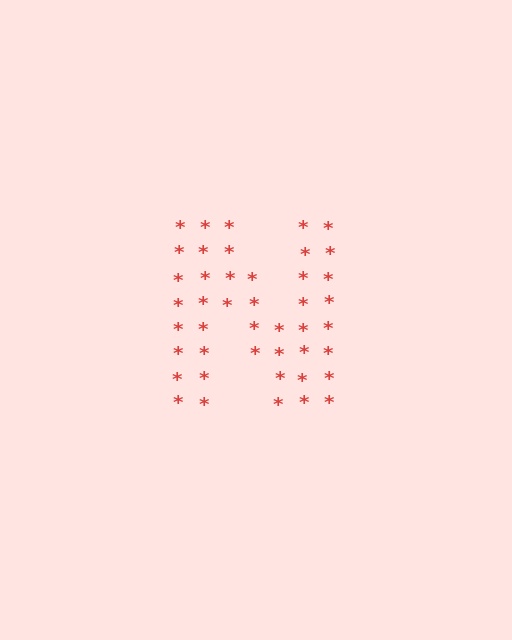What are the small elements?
The small elements are asterisks.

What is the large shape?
The large shape is the letter N.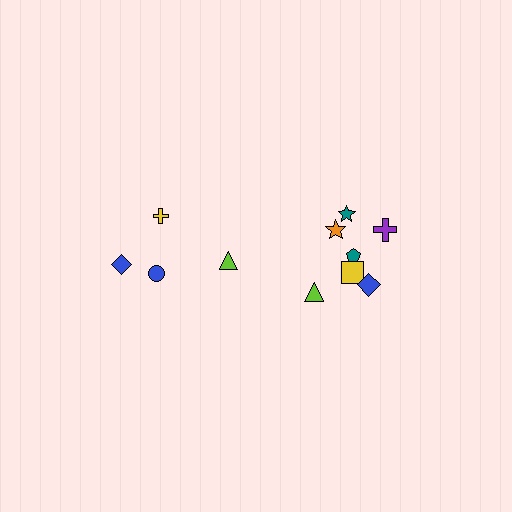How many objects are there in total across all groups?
There are 11 objects.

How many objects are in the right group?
There are 7 objects.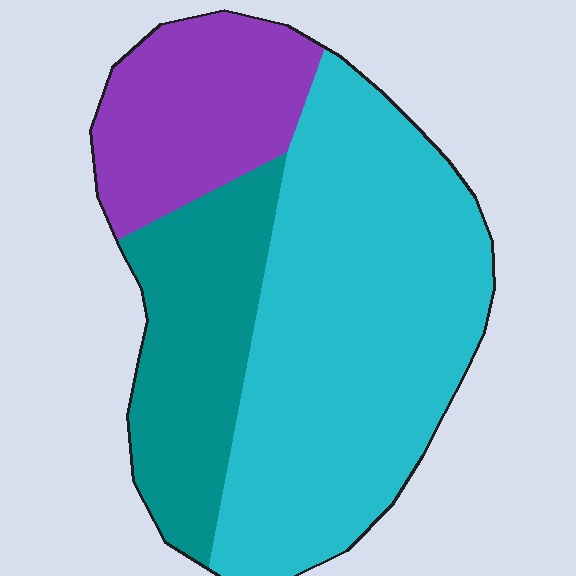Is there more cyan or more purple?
Cyan.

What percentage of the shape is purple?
Purple takes up about one fifth (1/5) of the shape.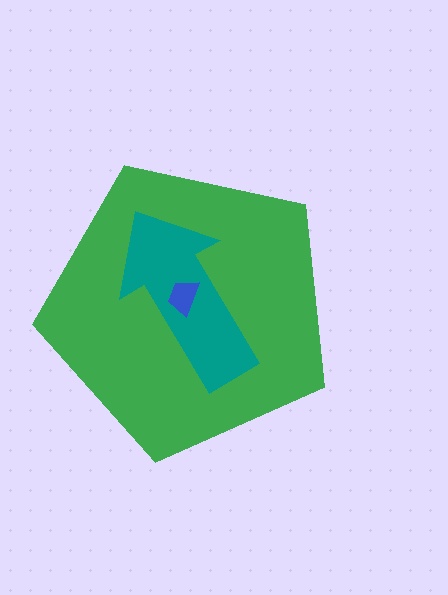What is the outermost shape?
The green pentagon.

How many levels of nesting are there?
3.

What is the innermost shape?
The blue trapezoid.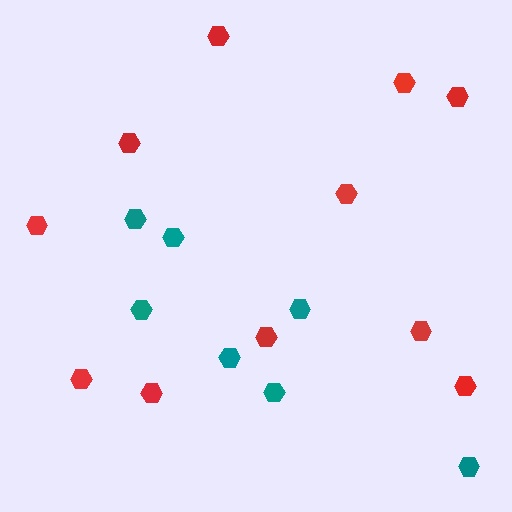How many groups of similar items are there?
There are 2 groups: one group of red hexagons (11) and one group of teal hexagons (7).